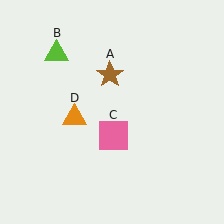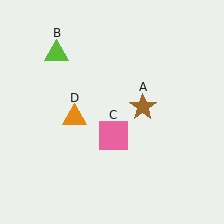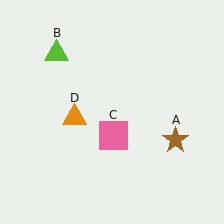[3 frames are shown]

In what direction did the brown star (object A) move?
The brown star (object A) moved down and to the right.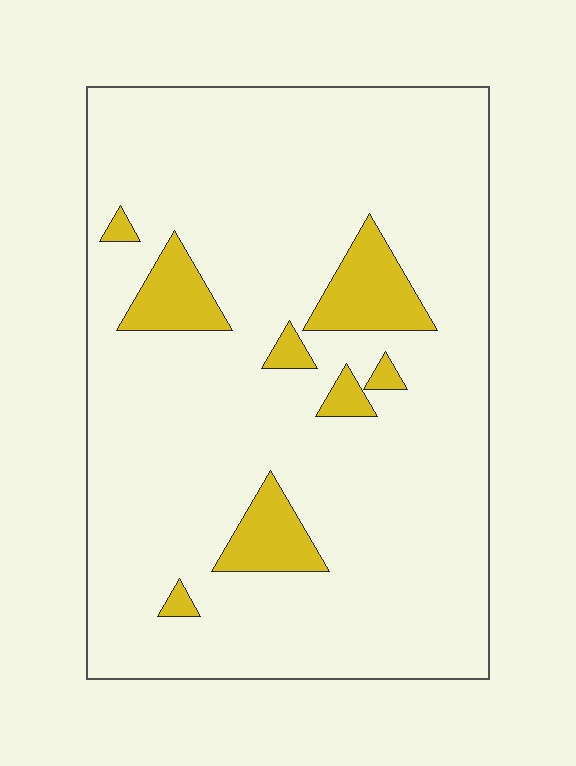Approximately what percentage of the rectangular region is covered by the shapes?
Approximately 10%.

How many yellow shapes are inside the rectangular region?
8.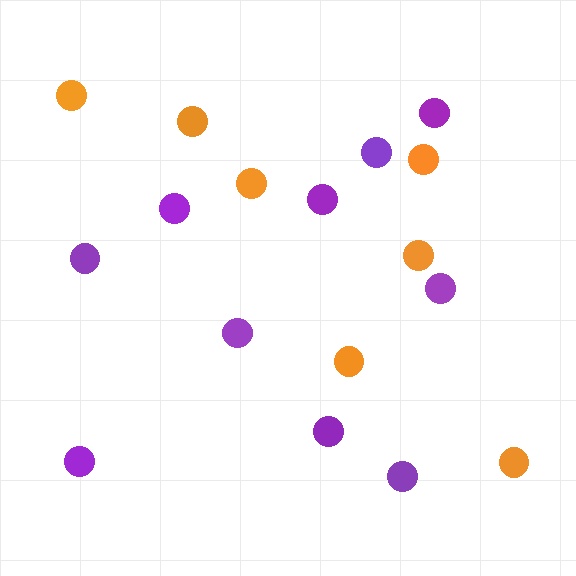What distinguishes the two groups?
There are 2 groups: one group of orange circles (7) and one group of purple circles (10).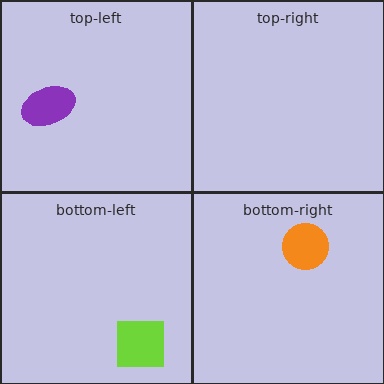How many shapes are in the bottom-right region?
1.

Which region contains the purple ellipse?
The top-left region.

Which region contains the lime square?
The bottom-left region.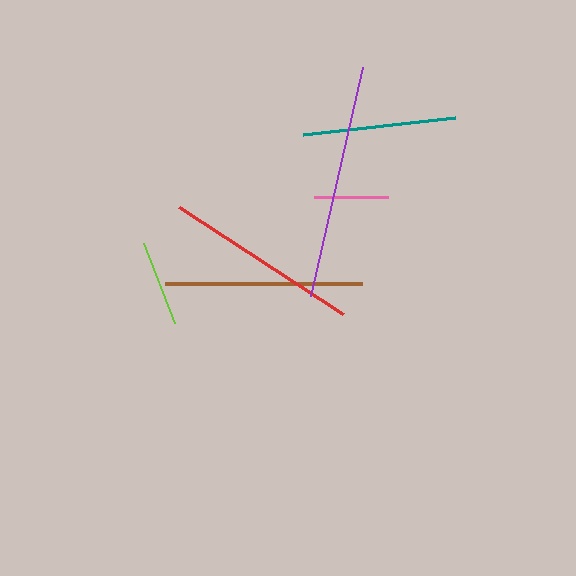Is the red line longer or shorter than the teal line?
The red line is longer than the teal line.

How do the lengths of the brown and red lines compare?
The brown and red lines are approximately the same length.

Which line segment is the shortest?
The pink line is the shortest at approximately 74 pixels.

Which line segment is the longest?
The purple line is the longest at approximately 235 pixels.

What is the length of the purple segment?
The purple segment is approximately 235 pixels long.